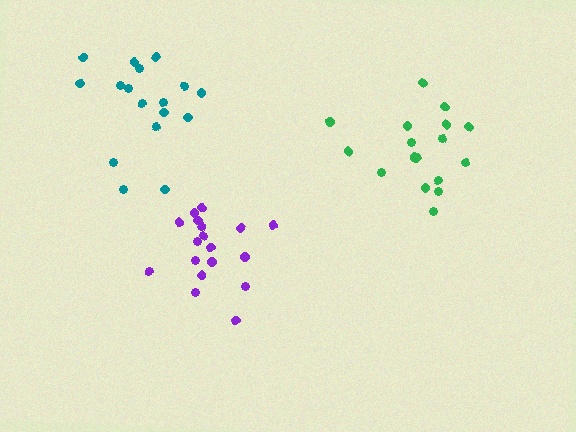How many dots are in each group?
Group 1: 17 dots, Group 2: 18 dots, Group 3: 17 dots (52 total).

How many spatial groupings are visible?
There are 3 spatial groupings.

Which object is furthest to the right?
The green cluster is rightmost.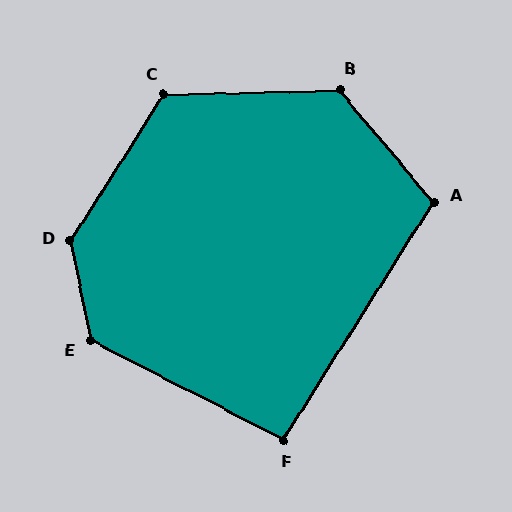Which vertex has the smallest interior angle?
F, at approximately 95 degrees.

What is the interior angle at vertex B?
Approximately 128 degrees (obtuse).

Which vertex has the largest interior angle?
D, at approximately 136 degrees.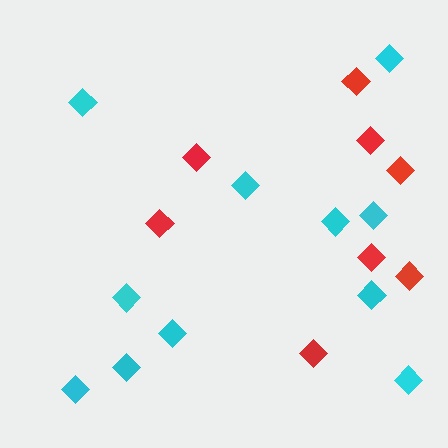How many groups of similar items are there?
There are 2 groups: one group of red diamonds (8) and one group of cyan diamonds (11).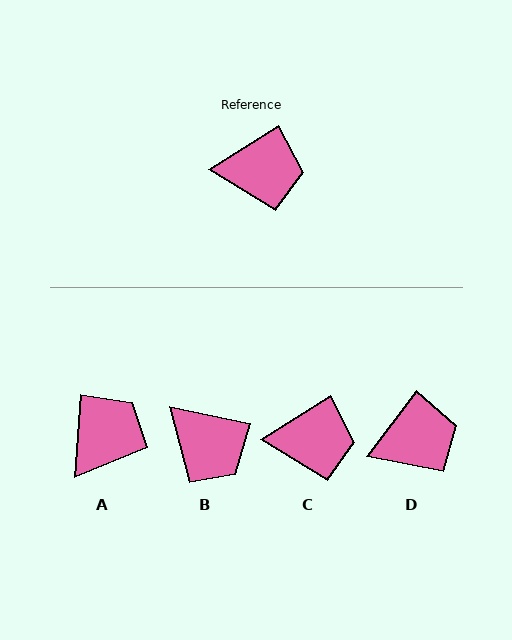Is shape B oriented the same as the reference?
No, it is off by about 44 degrees.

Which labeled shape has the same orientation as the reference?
C.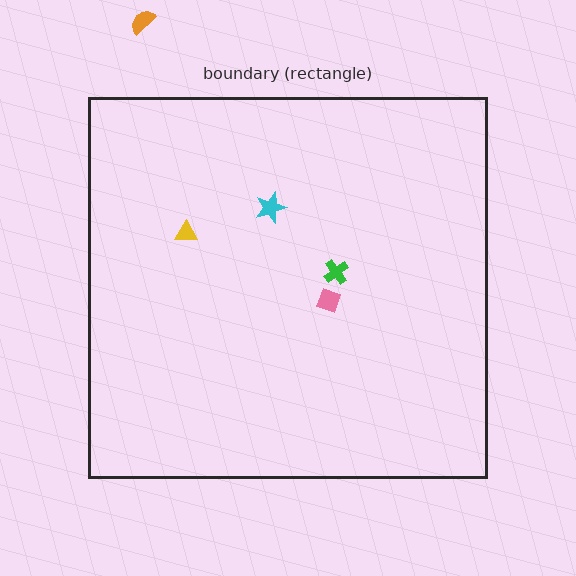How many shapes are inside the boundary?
4 inside, 1 outside.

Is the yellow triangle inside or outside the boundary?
Inside.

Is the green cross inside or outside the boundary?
Inside.